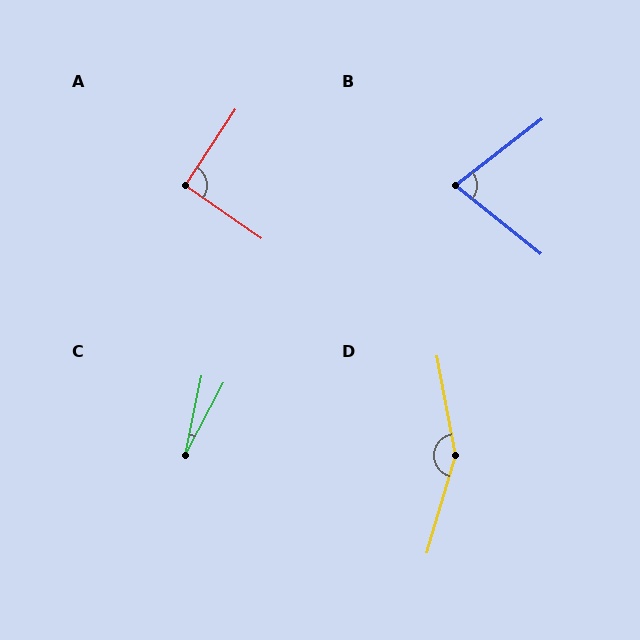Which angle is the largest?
D, at approximately 153 degrees.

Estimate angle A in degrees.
Approximately 92 degrees.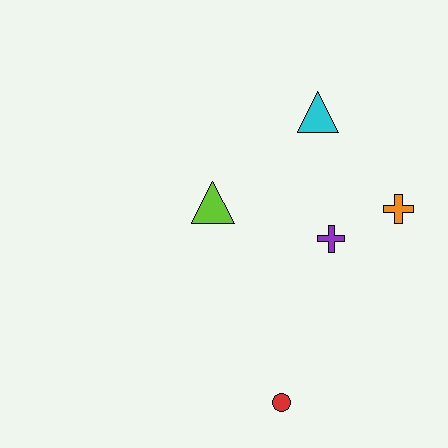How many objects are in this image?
There are 5 objects.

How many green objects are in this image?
There are no green objects.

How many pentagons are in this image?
There are no pentagons.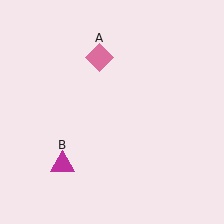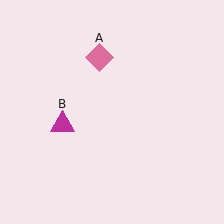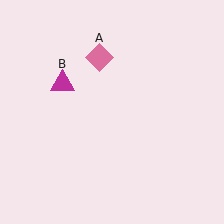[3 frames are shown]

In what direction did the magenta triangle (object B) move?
The magenta triangle (object B) moved up.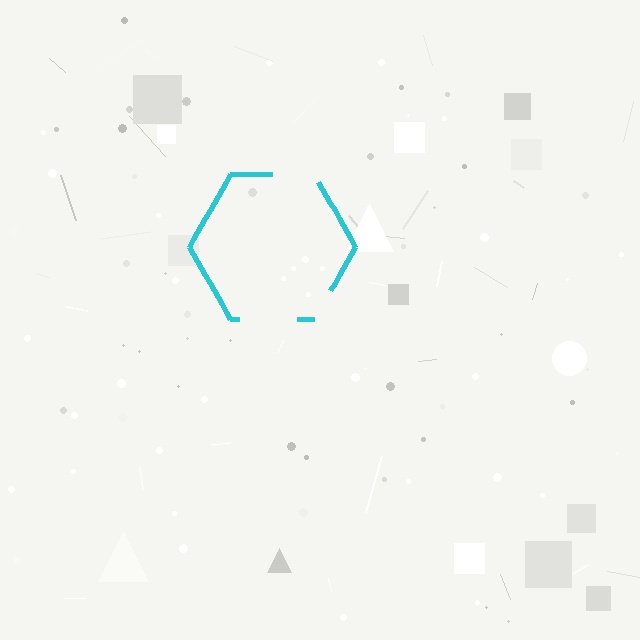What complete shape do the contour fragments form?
The contour fragments form a hexagon.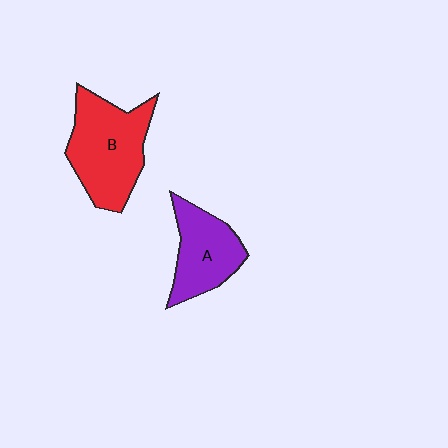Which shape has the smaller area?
Shape A (purple).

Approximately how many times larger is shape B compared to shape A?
Approximately 1.4 times.